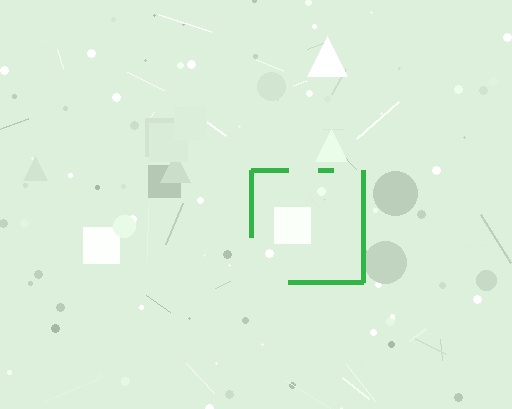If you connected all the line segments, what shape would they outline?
They would outline a square.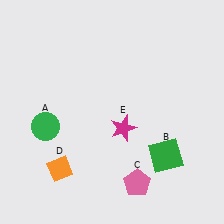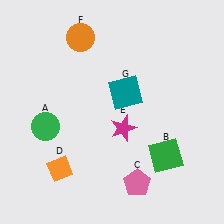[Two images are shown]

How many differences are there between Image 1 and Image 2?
There are 2 differences between the two images.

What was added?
An orange circle (F), a teal square (G) were added in Image 2.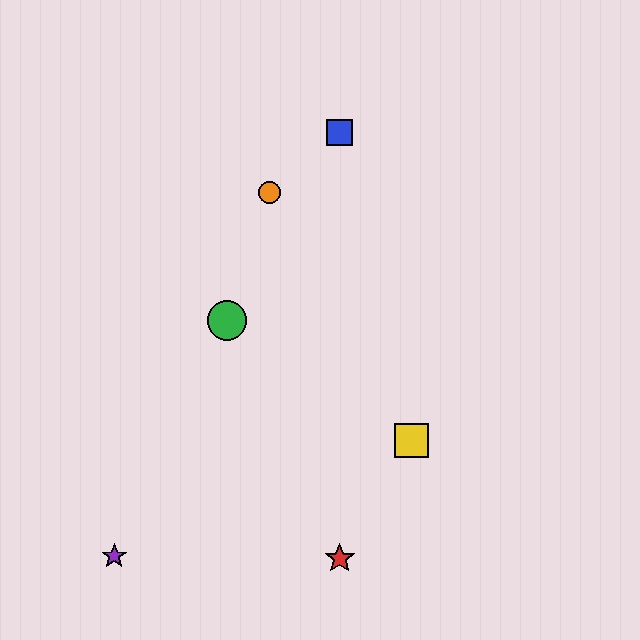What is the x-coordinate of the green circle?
The green circle is at x≈227.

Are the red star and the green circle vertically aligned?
No, the red star is at x≈340 and the green circle is at x≈227.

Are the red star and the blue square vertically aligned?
Yes, both are at x≈340.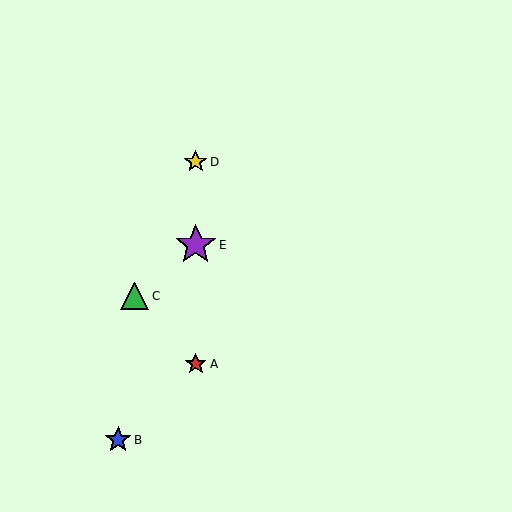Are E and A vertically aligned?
Yes, both are at x≈196.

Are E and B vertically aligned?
No, E is at x≈196 and B is at x≈118.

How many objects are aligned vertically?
3 objects (A, D, E) are aligned vertically.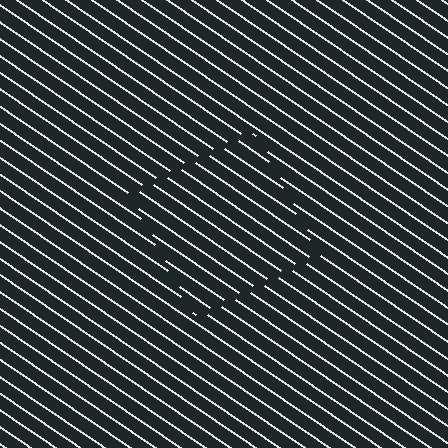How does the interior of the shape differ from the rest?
The interior of the shape contains the same grating, shifted by half a period — the contour is defined by the phase discontinuity where line-ends from the inner and outer gratings abut.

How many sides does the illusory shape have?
4 sides — the line-ends trace a square.